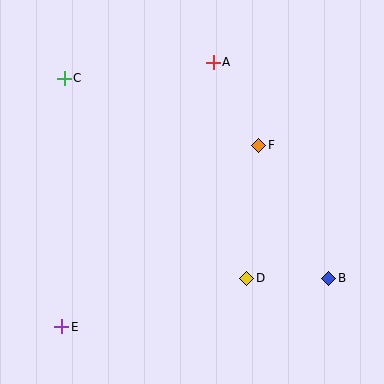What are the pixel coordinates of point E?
Point E is at (62, 327).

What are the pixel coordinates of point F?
Point F is at (259, 145).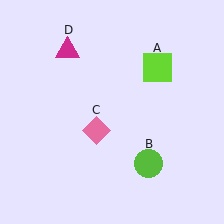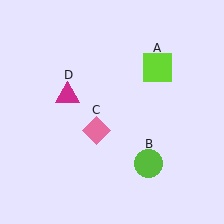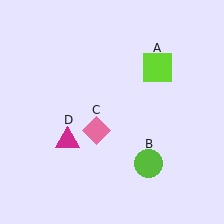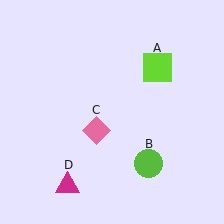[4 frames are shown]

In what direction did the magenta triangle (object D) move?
The magenta triangle (object D) moved down.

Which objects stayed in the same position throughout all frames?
Lime square (object A) and lime circle (object B) and pink diamond (object C) remained stationary.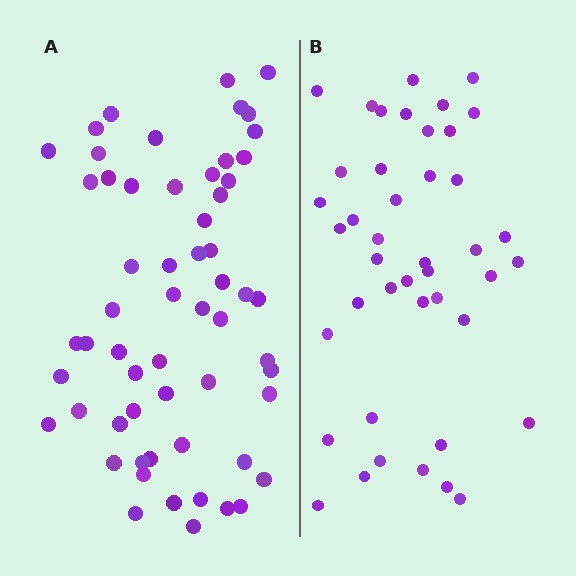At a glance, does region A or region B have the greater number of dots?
Region A (the left region) has more dots.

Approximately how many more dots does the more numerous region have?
Region A has approximately 15 more dots than region B.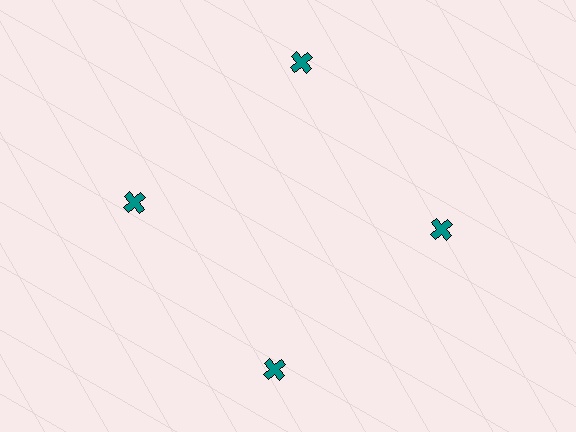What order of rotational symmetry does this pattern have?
This pattern has 4-fold rotational symmetry.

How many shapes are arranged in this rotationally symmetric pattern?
There are 4 shapes, arranged in 4 groups of 1.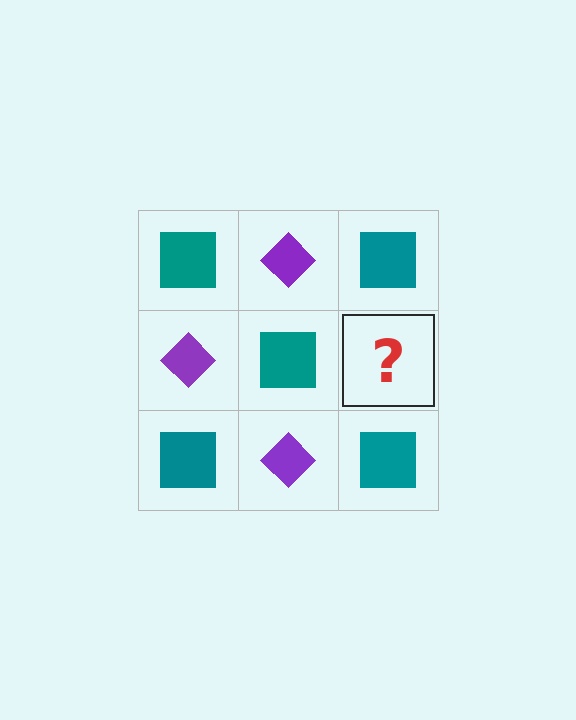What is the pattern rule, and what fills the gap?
The rule is that it alternates teal square and purple diamond in a checkerboard pattern. The gap should be filled with a purple diamond.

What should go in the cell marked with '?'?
The missing cell should contain a purple diamond.